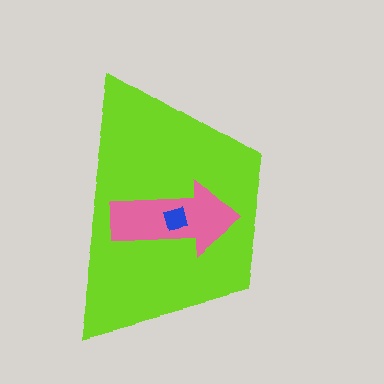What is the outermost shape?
The lime trapezoid.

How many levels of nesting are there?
3.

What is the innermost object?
The blue square.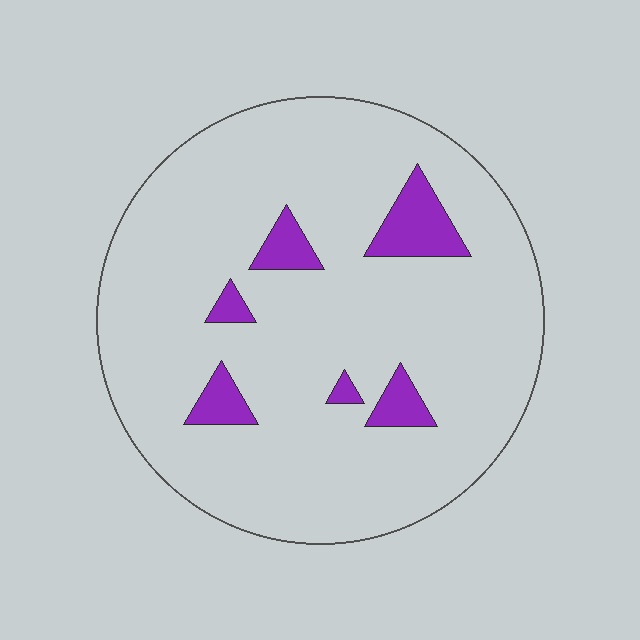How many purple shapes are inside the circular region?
6.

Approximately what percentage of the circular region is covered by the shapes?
Approximately 10%.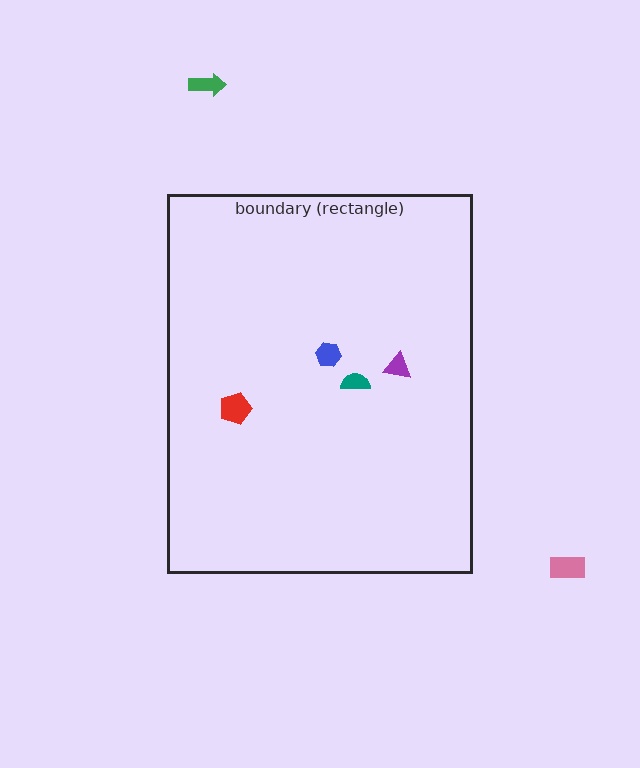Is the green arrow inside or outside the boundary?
Outside.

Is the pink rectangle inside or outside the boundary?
Outside.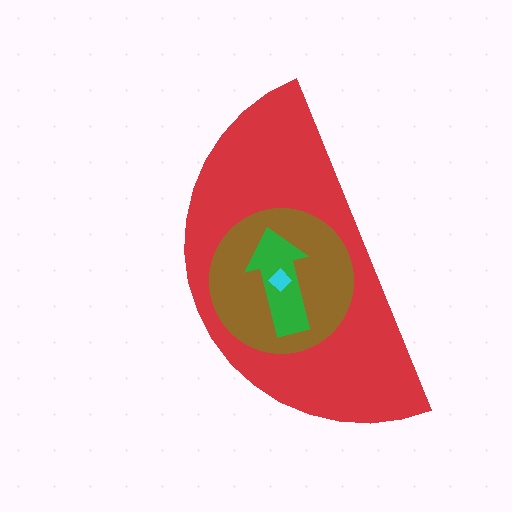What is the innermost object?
The cyan diamond.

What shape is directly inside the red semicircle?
The brown circle.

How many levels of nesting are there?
4.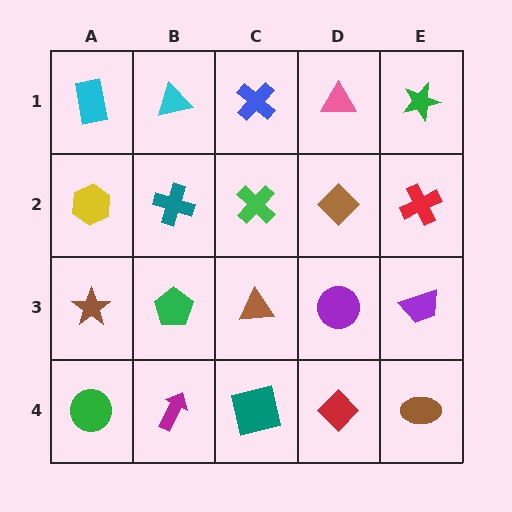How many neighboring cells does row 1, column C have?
3.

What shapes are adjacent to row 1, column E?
A red cross (row 2, column E), a pink triangle (row 1, column D).